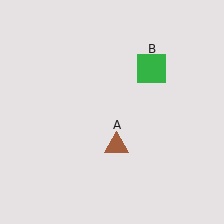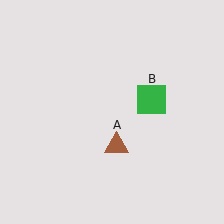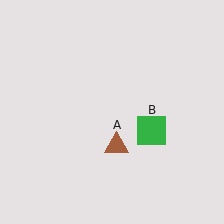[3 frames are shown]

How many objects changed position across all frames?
1 object changed position: green square (object B).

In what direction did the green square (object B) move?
The green square (object B) moved down.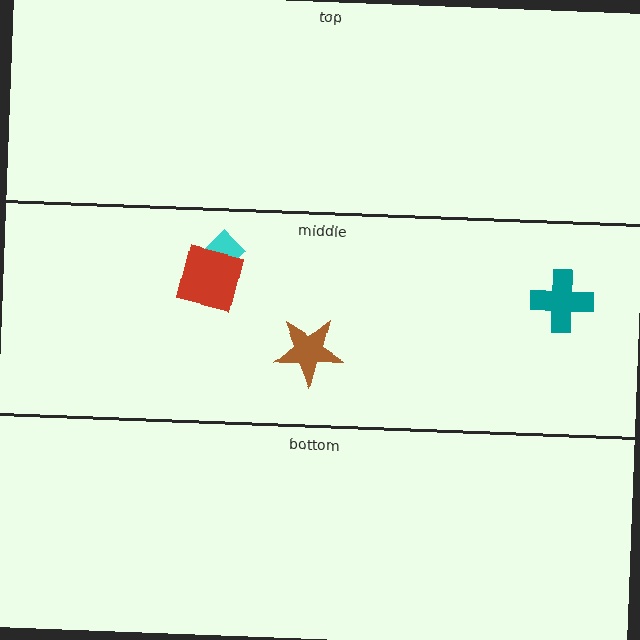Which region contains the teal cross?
The middle region.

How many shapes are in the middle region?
4.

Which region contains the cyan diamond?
The middle region.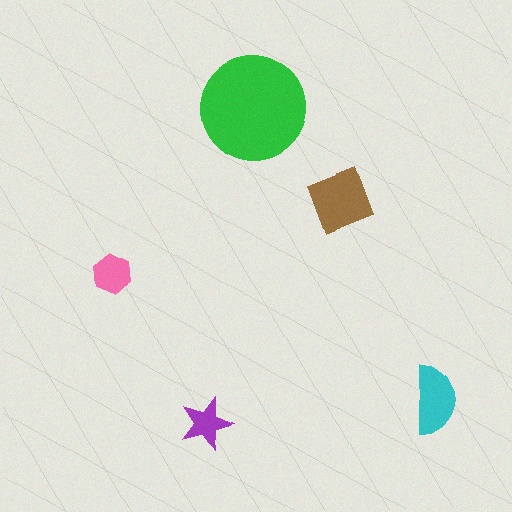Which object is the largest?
The green circle.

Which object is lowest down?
The purple star is bottommost.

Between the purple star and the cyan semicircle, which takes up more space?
The cyan semicircle.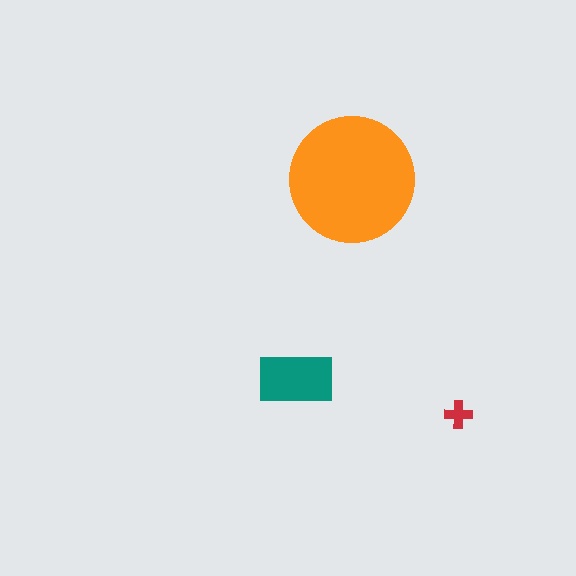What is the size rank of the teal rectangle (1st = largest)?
2nd.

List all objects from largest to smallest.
The orange circle, the teal rectangle, the red cross.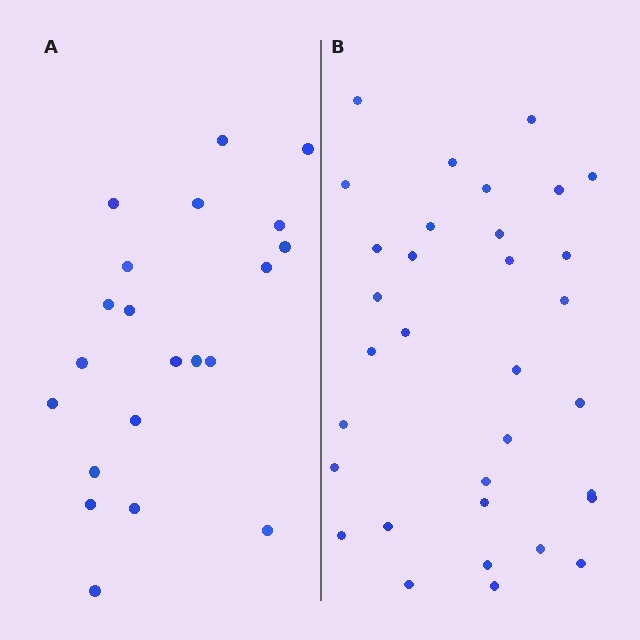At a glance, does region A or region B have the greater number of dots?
Region B (the right region) has more dots.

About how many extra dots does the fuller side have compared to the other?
Region B has roughly 12 or so more dots than region A.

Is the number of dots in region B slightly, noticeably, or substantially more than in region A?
Region B has substantially more. The ratio is roughly 1.6 to 1.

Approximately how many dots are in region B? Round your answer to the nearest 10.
About 30 dots. (The exact count is 33, which rounds to 30.)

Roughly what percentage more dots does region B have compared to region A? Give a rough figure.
About 55% more.